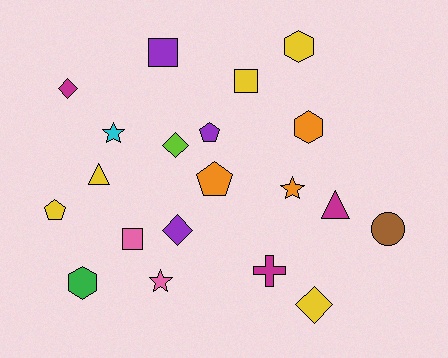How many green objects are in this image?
There is 1 green object.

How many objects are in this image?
There are 20 objects.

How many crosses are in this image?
There is 1 cross.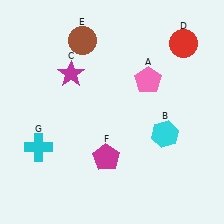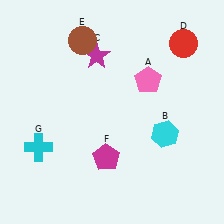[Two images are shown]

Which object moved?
The magenta star (C) moved right.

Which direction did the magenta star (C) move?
The magenta star (C) moved right.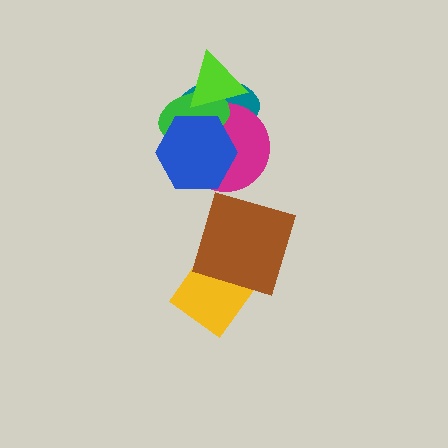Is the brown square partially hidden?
No, no other shape covers it.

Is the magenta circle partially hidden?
Yes, it is partially covered by another shape.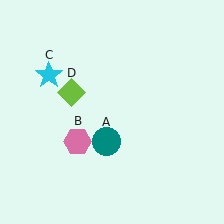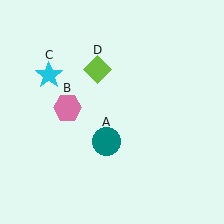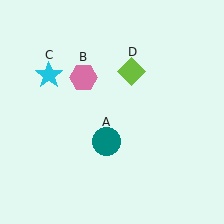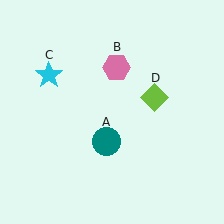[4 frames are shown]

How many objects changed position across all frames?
2 objects changed position: pink hexagon (object B), lime diamond (object D).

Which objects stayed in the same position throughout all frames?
Teal circle (object A) and cyan star (object C) remained stationary.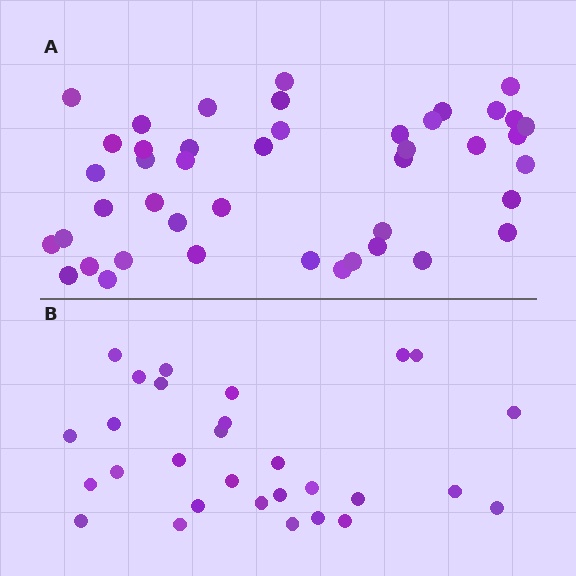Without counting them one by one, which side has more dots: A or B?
Region A (the top region) has more dots.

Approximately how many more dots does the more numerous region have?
Region A has approximately 15 more dots than region B.